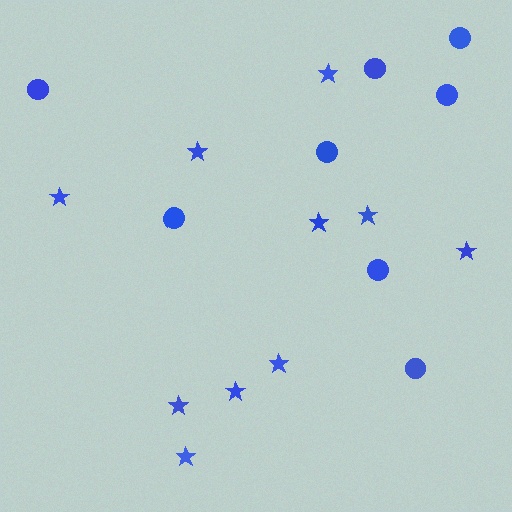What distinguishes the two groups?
There are 2 groups: one group of stars (10) and one group of circles (8).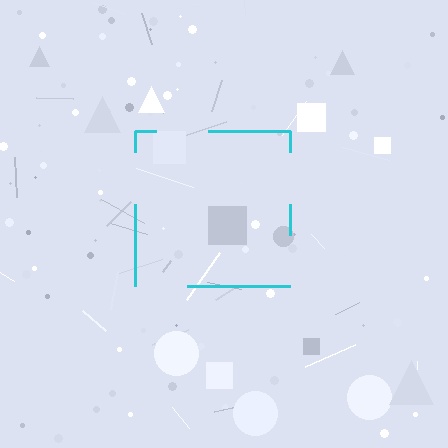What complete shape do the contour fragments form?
The contour fragments form a square.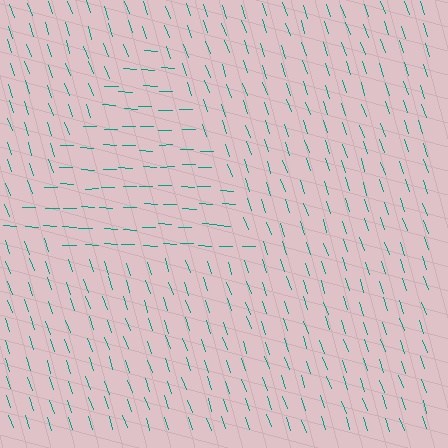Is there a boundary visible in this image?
Yes, there is a texture boundary formed by a change in line orientation.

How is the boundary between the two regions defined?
The boundary is defined purely by a change in line orientation (approximately 70 degrees difference). All lines are the same color and thickness.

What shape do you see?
I see a triangle.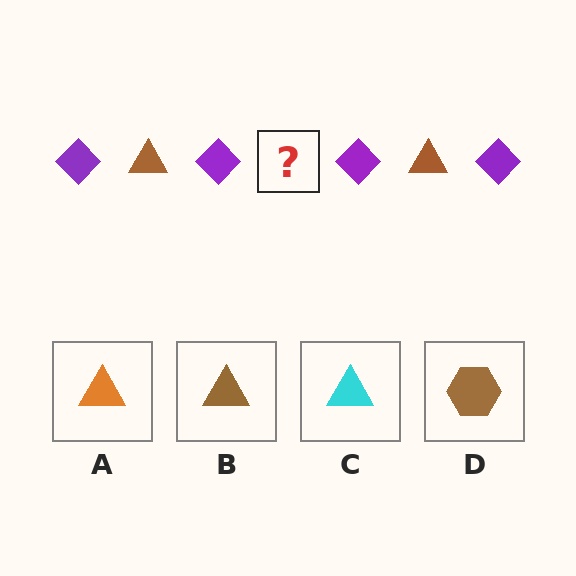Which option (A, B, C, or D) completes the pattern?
B.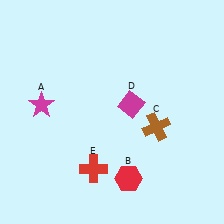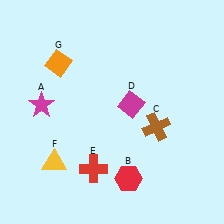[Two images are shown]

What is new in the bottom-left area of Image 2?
A yellow triangle (F) was added in the bottom-left area of Image 2.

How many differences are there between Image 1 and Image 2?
There are 2 differences between the two images.